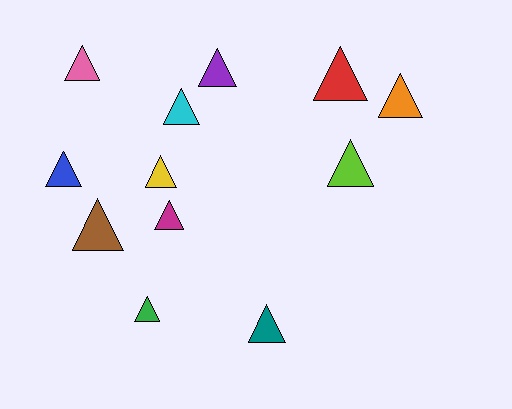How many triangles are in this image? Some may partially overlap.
There are 12 triangles.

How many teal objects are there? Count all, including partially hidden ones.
There is 1 teal object.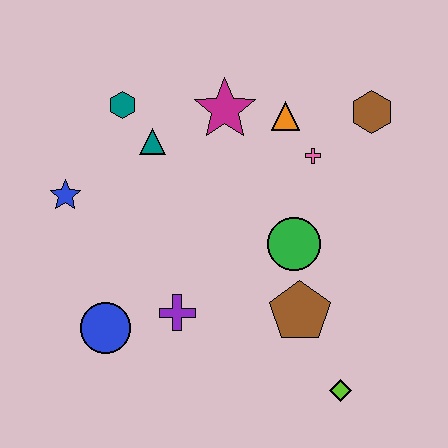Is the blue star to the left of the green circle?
Yes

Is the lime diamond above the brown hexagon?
No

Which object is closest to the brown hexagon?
The pink cross is closest to the brown hexagon.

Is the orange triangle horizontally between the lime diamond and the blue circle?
Yes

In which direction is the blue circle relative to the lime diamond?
The blue circle is to the left of the lime diamond.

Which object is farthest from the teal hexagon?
The lime diamond is farthest from the teal hexagon.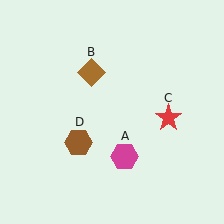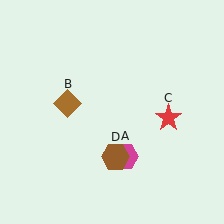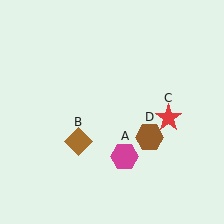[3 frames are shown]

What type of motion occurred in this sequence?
The brown diamond (object B), brown hexagon (object D) rotated counterclockwise around the center of the scene.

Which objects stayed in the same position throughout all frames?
Magenta hexagon (object A) and red star (object C) remained stationary.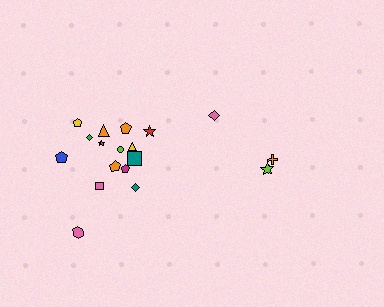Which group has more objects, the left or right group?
The left group.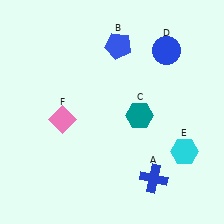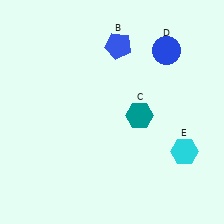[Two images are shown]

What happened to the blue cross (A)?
The blue cross (A) was removed in Image 2. It was in the bottom-right area of Image 1.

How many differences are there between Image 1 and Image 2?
There are 2 differences between the two images.